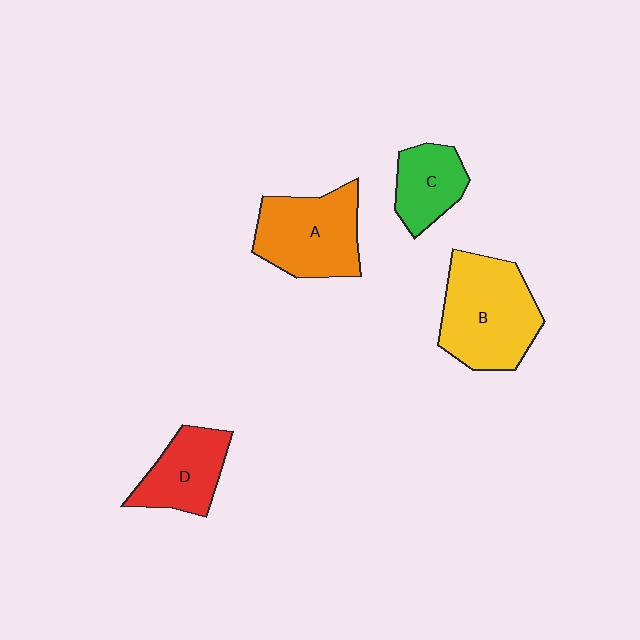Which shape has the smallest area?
Shape C (green).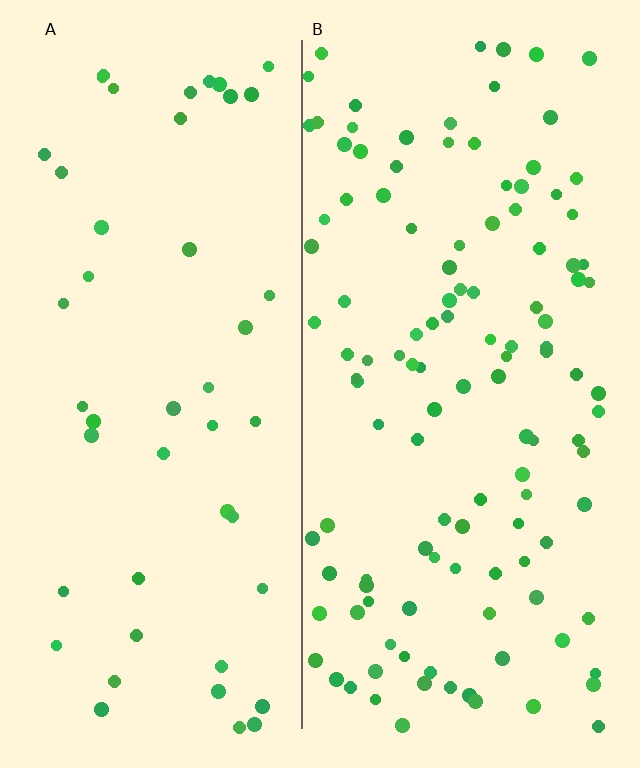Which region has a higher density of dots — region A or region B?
B (the right).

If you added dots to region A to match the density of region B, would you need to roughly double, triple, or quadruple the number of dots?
Approximately triple.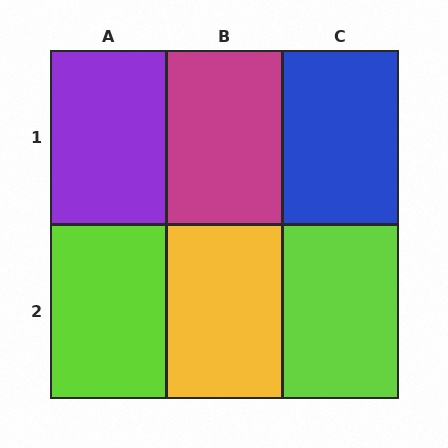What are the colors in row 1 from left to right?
Purple, magenta, blue.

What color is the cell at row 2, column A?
Lime.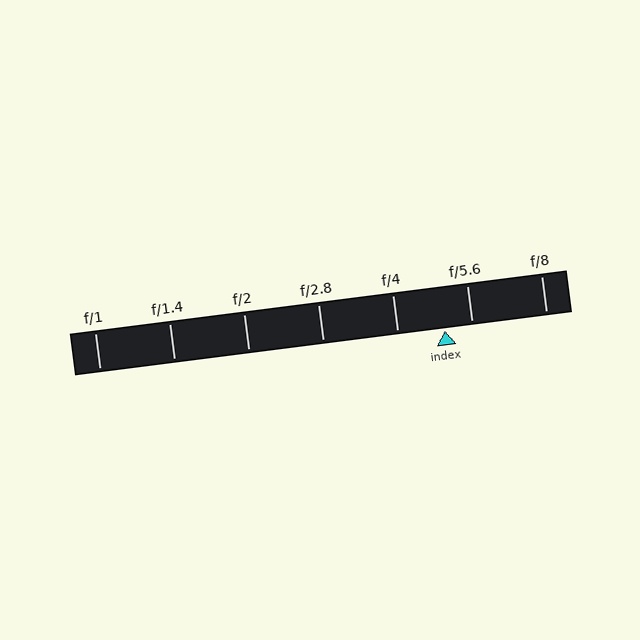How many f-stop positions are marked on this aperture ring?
There are 7 f-stop positions marked.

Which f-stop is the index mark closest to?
The index mark is closest to f/5.6.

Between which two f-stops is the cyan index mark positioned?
The index mark is between f/4 and f/5.6.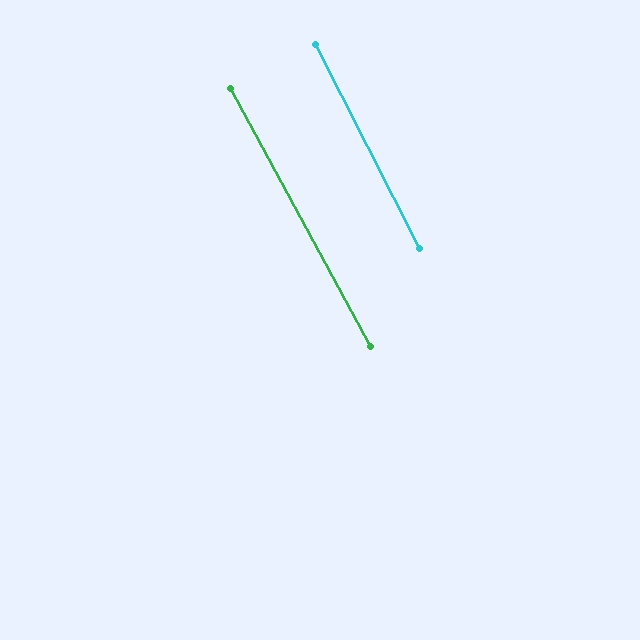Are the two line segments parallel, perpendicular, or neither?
Parallel — their directions differ by only 1.4°.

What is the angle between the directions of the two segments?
Approximately 1 degree.